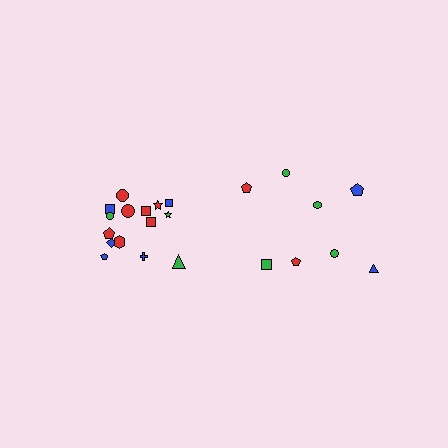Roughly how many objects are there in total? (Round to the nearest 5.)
Roughly 25 objects in total.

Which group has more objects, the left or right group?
The left group.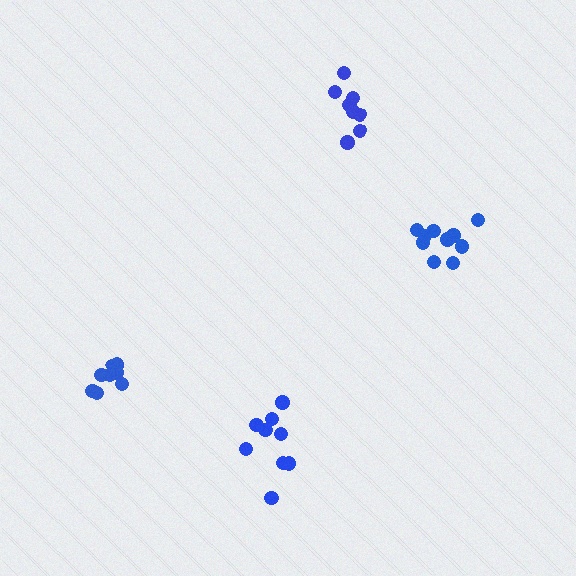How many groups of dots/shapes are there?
There are 4 groups.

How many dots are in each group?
Group 1: 9 dots, Group 2: 10 dots, Group 3: 8 dots, Group 4: 8 dots (35 total).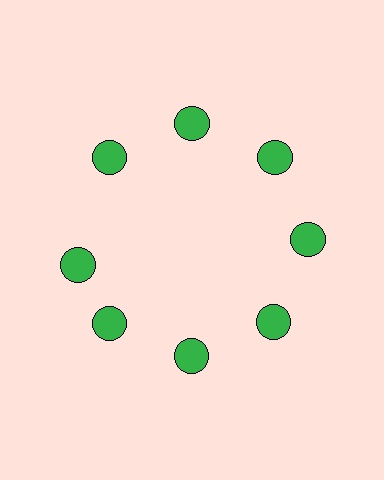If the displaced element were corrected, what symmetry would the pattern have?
It would have 8-fold rotational symmetry — the pattern would map onto itself every 45 degrees.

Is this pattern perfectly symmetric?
No. The 8 green circles are arranged in a ring, but one element near the 9 o'clock position is rotated out of alignment along the ring, breaking the 8-fold rotational symmetry.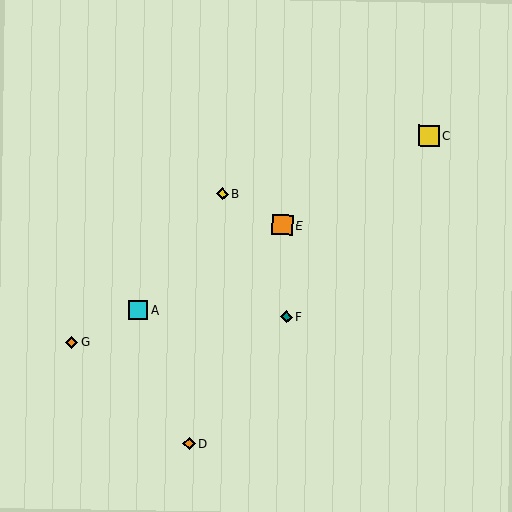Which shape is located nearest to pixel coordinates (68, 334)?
The orange diamond (labeled G) at (71, 342) is nearest to that location.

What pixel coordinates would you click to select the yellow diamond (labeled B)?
Click at (222, 194) to select the yellow diamond B.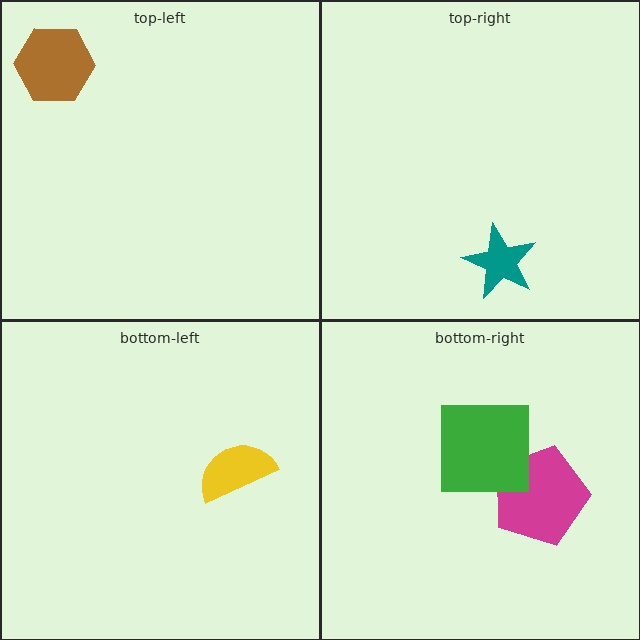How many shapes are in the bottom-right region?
2.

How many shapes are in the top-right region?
1.